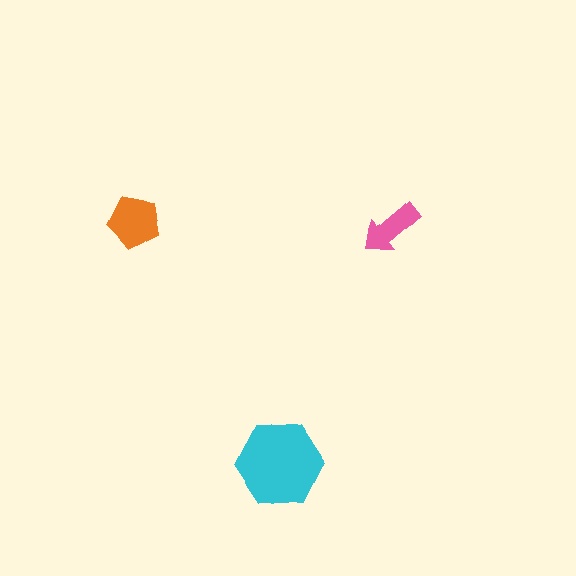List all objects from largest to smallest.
The cyan hexagon, the orange pentagon, the pink arrow.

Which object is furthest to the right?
The pink arrow is rightmost.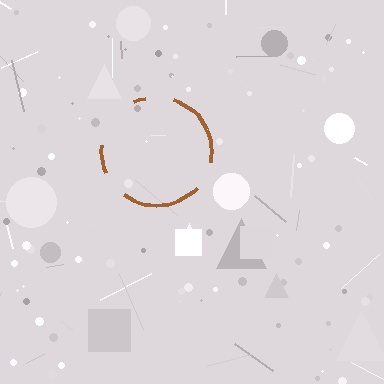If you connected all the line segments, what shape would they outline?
They would outline a circle.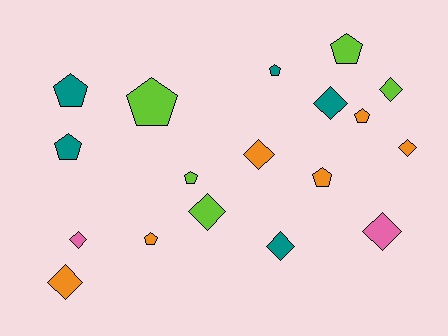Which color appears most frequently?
Orange, with 6 objects.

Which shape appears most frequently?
Pentagon, with 9 objects.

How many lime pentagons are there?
There are 3 lime pentagons.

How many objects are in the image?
There are 18 objects.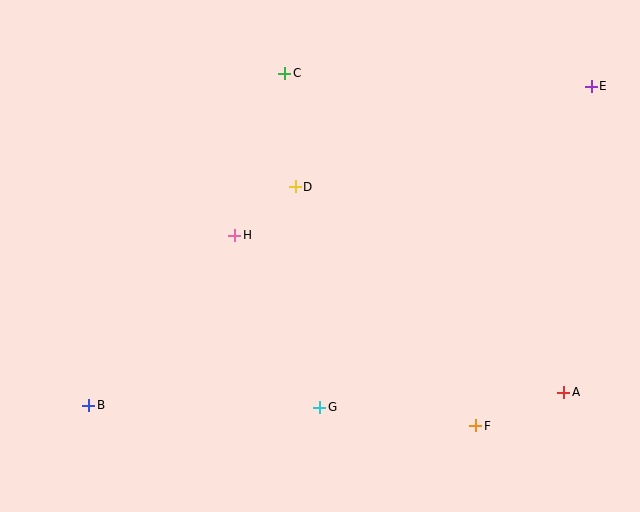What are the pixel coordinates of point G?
Point G is at (320, 407).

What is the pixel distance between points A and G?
The distance between A and G is 245 pixels.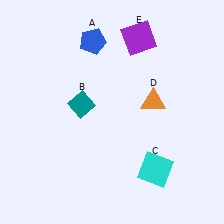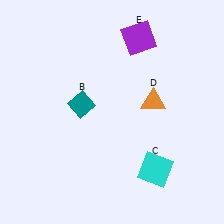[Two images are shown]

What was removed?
The blue pentagon (A) was removed in Image 2.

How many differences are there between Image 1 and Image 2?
There is 1 difference between the two images.